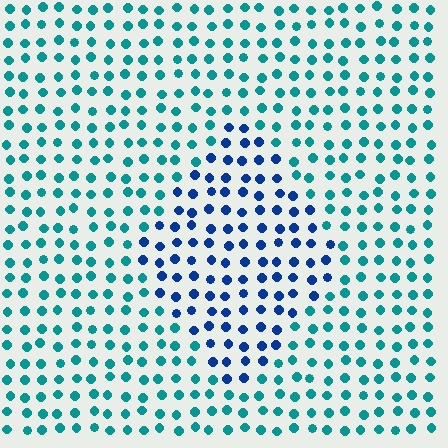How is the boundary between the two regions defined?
The boundary is defined purely by a slight shift in hue (about 42 degrees). Spacing, size, and orientation are identical on both sides.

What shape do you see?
I see a diamond.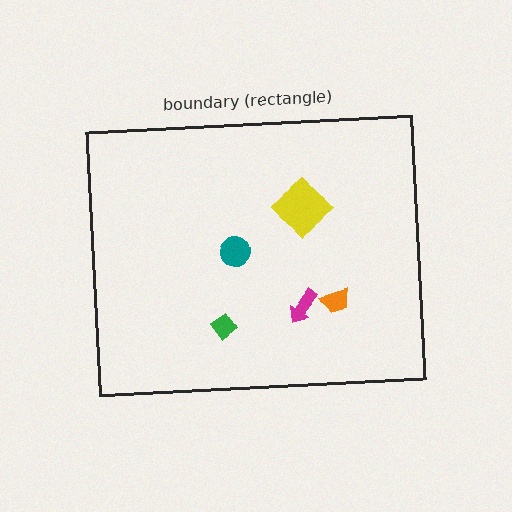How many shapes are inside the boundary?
5 inside, 0 outside.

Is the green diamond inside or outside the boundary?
Inside.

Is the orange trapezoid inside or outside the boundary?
Inside.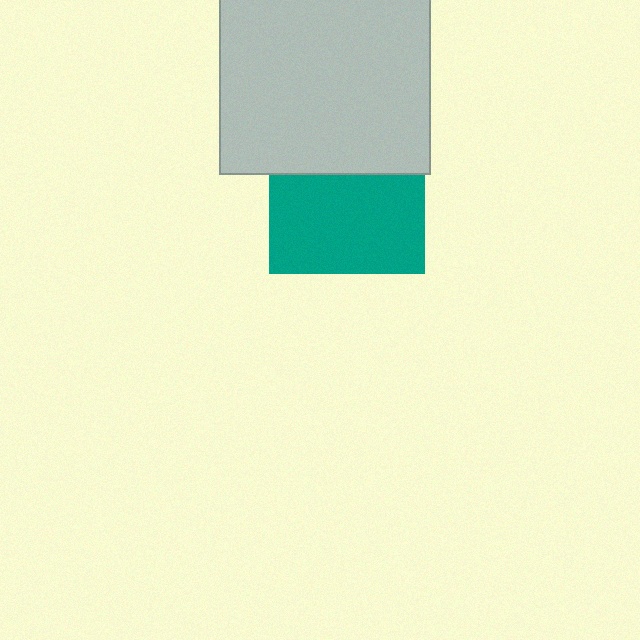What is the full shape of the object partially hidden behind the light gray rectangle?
The partially hidden object is a teal square.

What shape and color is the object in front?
The object in front is a light gray rectangle.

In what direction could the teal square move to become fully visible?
The teal square could move down. That would shift it out from behind the light gray rectangle entirely.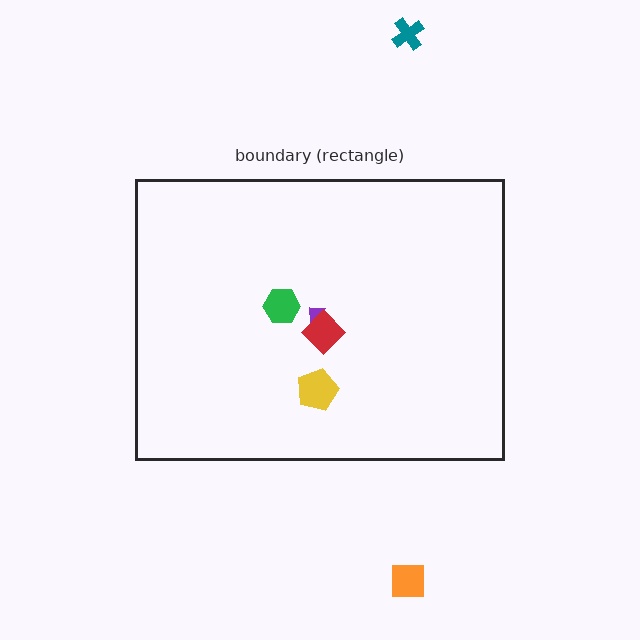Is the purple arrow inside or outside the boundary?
Inside.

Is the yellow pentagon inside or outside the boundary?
Inside.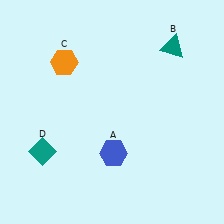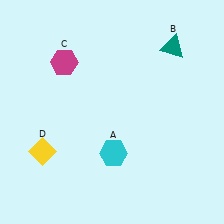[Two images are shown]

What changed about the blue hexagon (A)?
In Image 1, A is blue. In Image 2, it changed to cyan.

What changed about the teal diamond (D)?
In Image 1, D is teal. In Image 2, it changed to yellow.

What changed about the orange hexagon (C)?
In Image 1, C is orange. In Image 2, it changed to magenta.